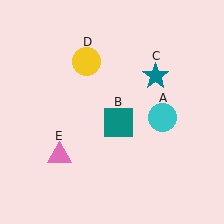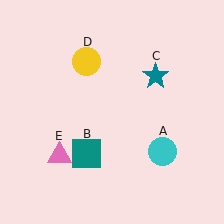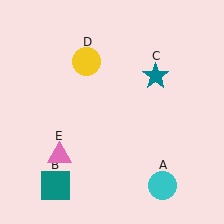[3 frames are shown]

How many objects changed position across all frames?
2 objects changed position: cyan circle (object A), teal square (object B).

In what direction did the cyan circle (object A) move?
The cyan circle (object A) moved down.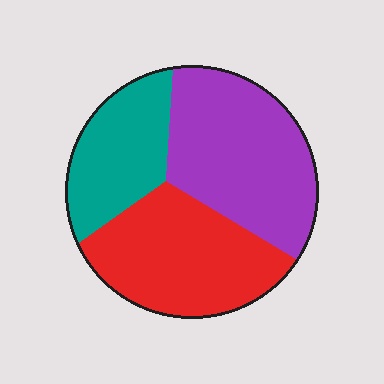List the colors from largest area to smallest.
From largest to smallest: purple, red, teal.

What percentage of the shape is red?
Red covers about 35% of the shape.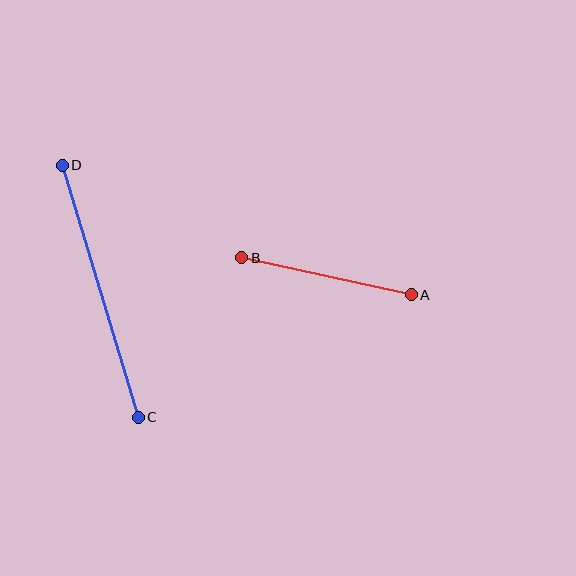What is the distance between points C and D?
The distance is approximately 263 pixels.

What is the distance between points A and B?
The distance is approximately 173 pixels.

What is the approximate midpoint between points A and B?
The midpoint is at approximately (326, 276) pixels.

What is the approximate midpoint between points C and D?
The midpoint is at approximately (100, 291) pixels.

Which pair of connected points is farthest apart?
Points C and D are farthest apart.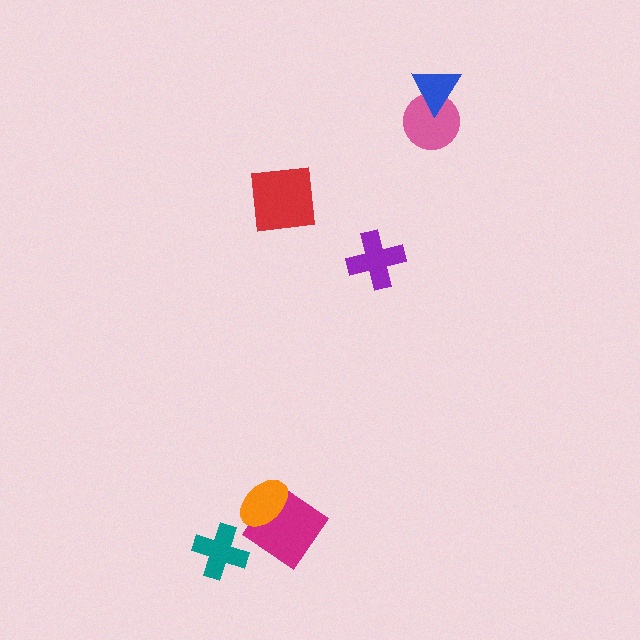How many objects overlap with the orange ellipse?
1 object overlaps with the orange ellipse.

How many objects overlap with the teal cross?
0 objects overlap with the teal cross.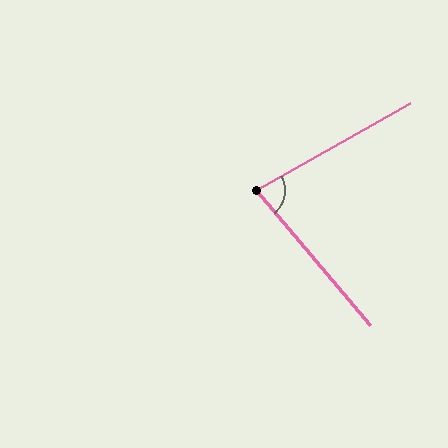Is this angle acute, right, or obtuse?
It is acute.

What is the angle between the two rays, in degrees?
Approximately 79 degrees.